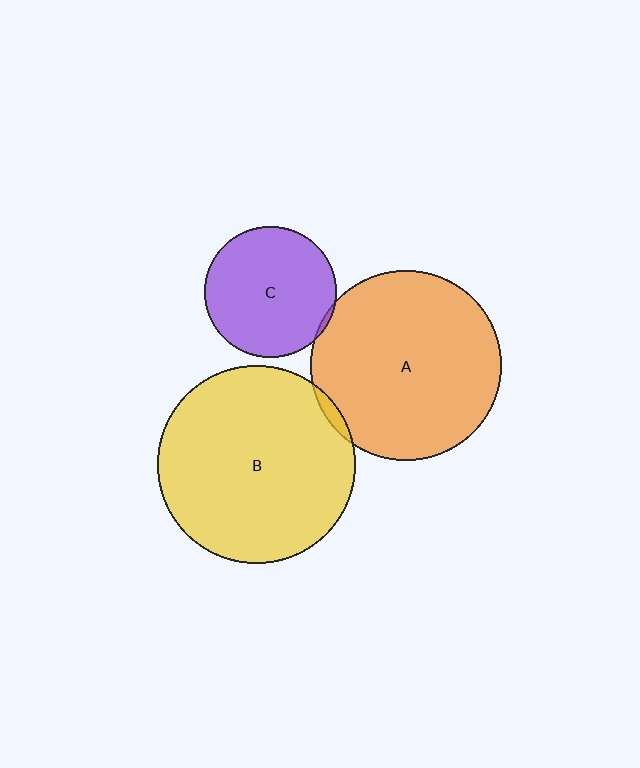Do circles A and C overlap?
Yes.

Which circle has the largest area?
Circle B (yellow).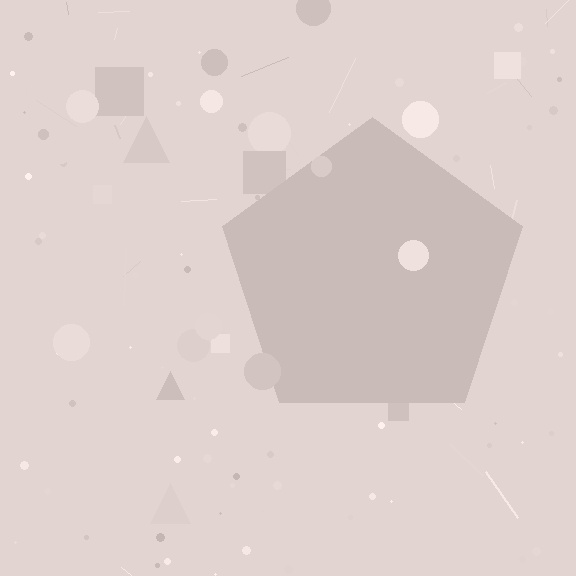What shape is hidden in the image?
A pentagon is hidden in the image.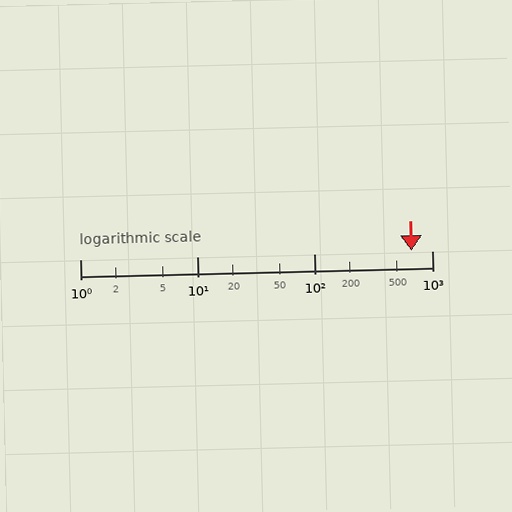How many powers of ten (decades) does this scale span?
The scale spans 3 decades, from 1 to 1000.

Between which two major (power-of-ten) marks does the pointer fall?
The pointer is between 100 and 1000.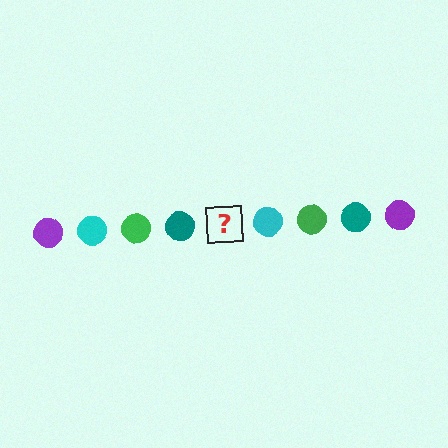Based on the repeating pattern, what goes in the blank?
The blank should be a purple circle.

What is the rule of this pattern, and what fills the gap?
The rule is that the pattern cycles through purple, cyan, green, teal circles. The gap should be filled with a purple circle.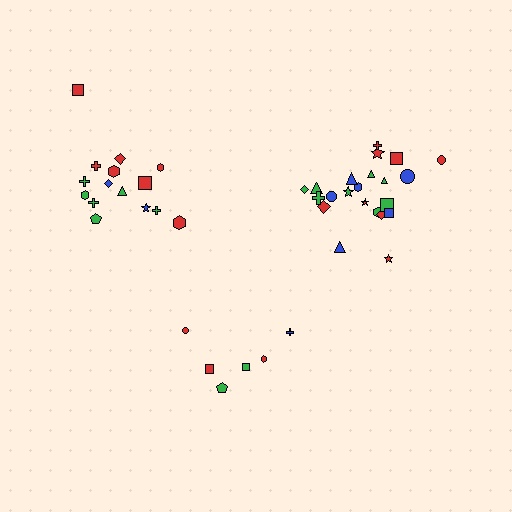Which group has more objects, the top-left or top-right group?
The top-right group.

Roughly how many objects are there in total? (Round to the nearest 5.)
Roughly 45 objects in total.